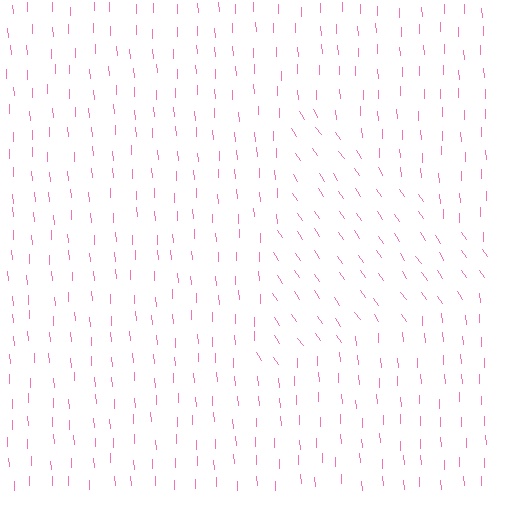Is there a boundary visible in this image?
Yes, there is a texture boundary formed by a change in line orientation.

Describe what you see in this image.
The image is filled with small pink line segments. A triangle region in the image has lines oriented differently from the surrounding lines, creating a visible texture boundary.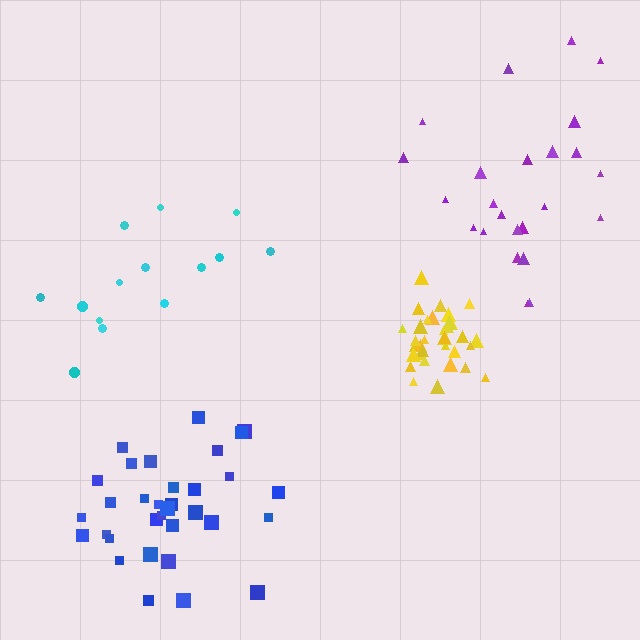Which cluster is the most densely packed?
Yellow.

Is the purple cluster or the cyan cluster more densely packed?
Purple.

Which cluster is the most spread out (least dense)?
Cyan.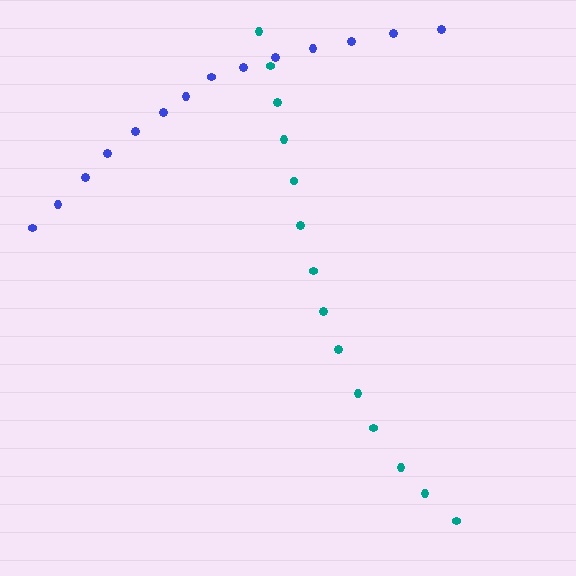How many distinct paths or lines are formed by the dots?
There are 2 distinct paths.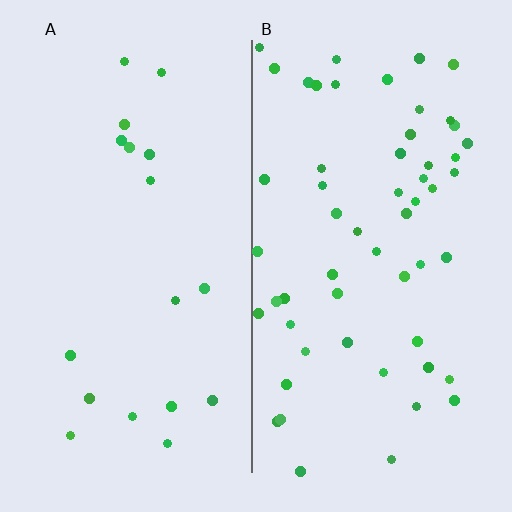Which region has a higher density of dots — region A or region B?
B (the right).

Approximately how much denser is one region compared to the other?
Approximately 3.1× — region B over region A.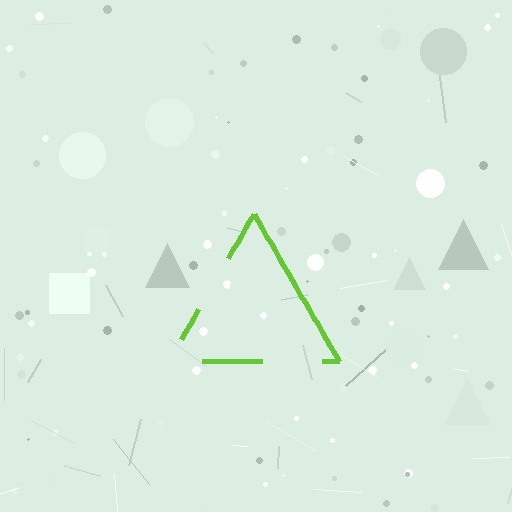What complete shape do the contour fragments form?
The contour fragments form a triangle.